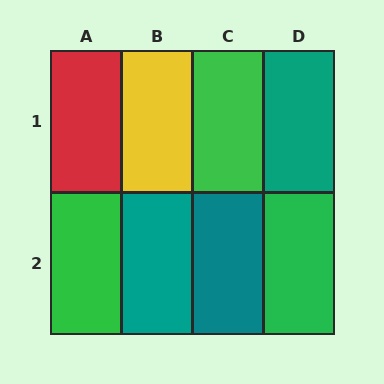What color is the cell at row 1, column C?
Green.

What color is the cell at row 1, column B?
Yellow.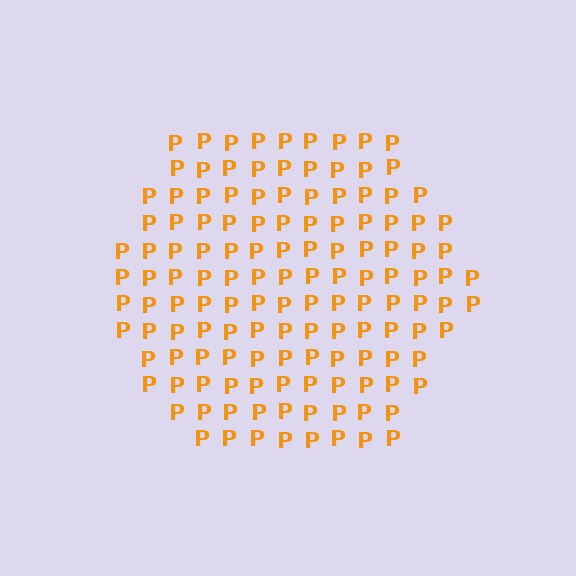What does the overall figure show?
The overall figure shows a hexagon.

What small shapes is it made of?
It is made of small letter P's.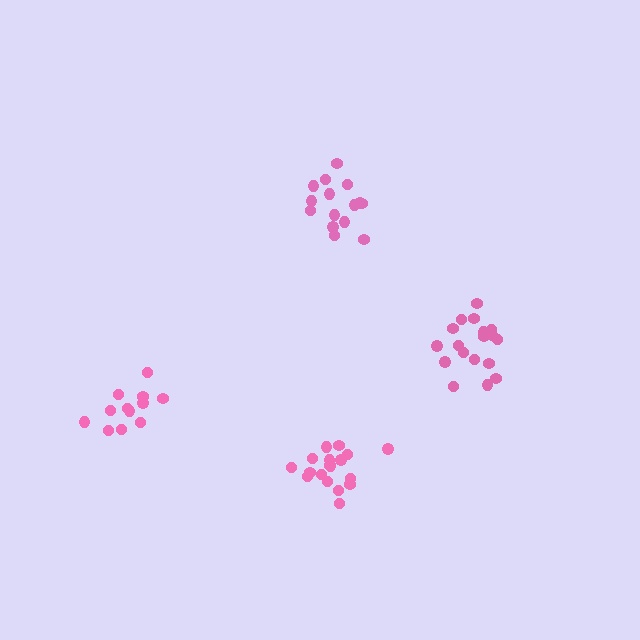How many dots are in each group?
Group 1: 15 dots, Group 2: 12 dots, Group 3: 18 dots, Group 4: 18 dots (63 total).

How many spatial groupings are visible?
There are 4 spatial groupings.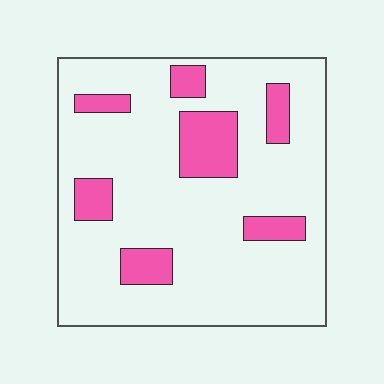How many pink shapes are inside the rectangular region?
7.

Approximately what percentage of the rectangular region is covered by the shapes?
Approximately 20%.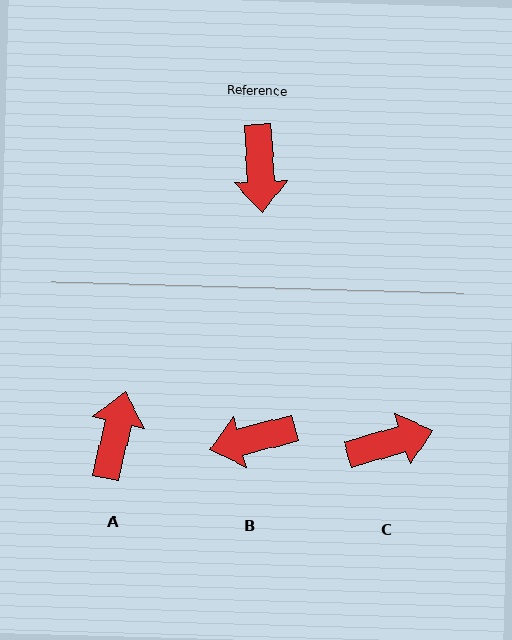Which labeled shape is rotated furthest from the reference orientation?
A, about 164 degrees away.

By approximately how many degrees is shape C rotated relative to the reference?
Approximately 104 degrees counter-clockwise.